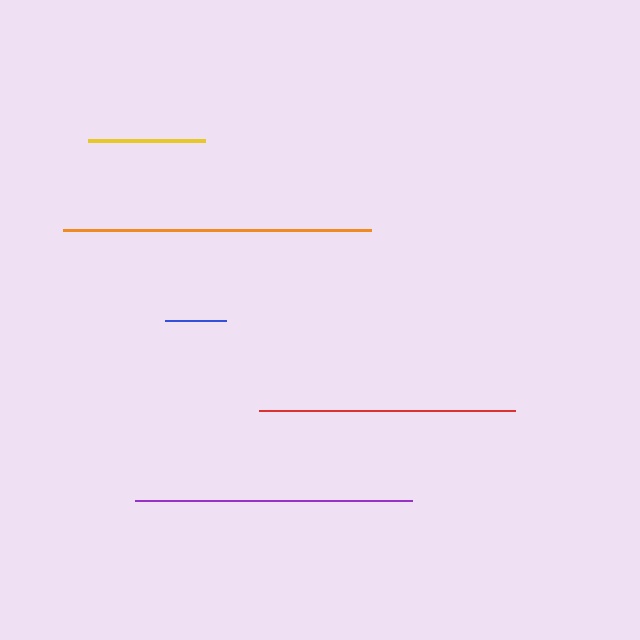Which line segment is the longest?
The orange line is the longest at approximately 308 pixels.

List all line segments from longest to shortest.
From longest to shortest: orange, purple, red, yellow, blue.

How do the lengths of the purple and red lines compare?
The purple and red lines are approximately the same length.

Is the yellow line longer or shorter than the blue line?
The yellow line is longer than the blue line.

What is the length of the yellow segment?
The yellow segment is approximately 116 pixels long.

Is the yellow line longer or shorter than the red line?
The red line is longer than the yellow line.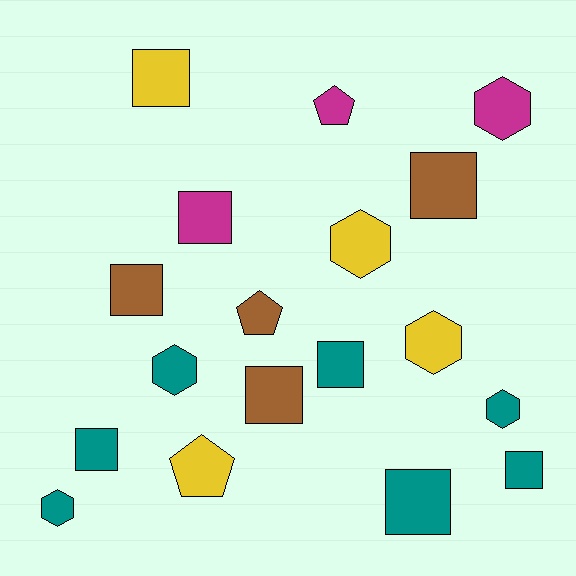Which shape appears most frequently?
Square, with 9 objects.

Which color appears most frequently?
Teal, with 7 objects.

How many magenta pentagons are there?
There is 1 magenta pentagon.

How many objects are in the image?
There are 18 objects.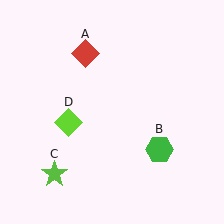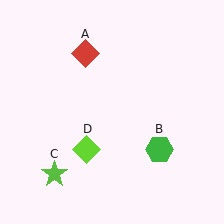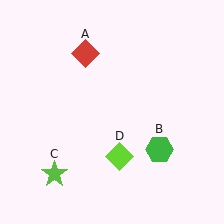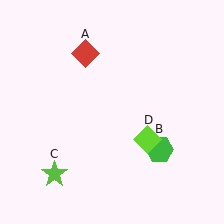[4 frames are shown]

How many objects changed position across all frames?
1 object changed position: lime diamond (object D).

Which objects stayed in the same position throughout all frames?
Red diamond (object A) and green hexagon (object B) and lime star (object C) remained stationary.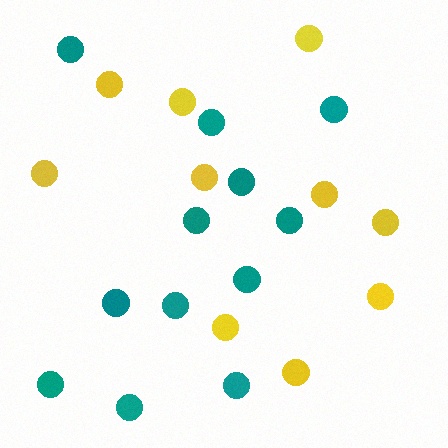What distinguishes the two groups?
There are 2 groups: one group of yellow circles (10) and one group of teal circles (12).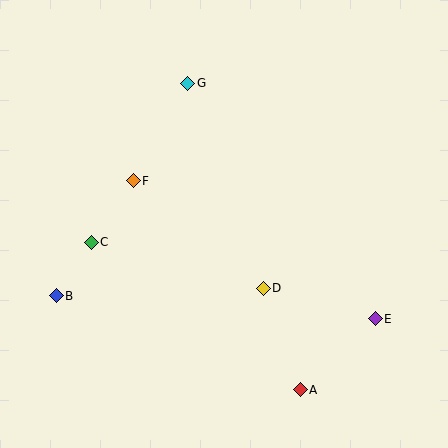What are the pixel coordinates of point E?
Point E is at (375, 319).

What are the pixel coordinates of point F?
Point F is at (133, 181).